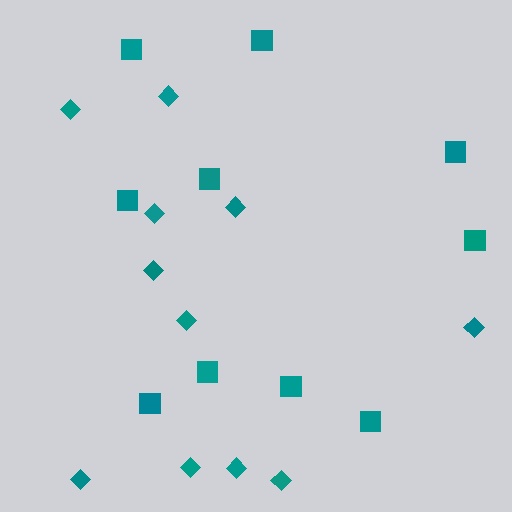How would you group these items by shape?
There are 2 groups: one group of diamonds (11) and one group of squares (10).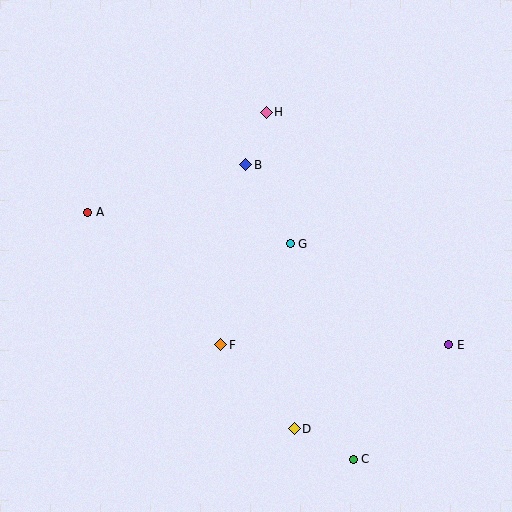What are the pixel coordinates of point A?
Point A is at (88, 212).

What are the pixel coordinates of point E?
Point E is at (449, 345).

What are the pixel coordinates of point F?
Point F is at (221, 345).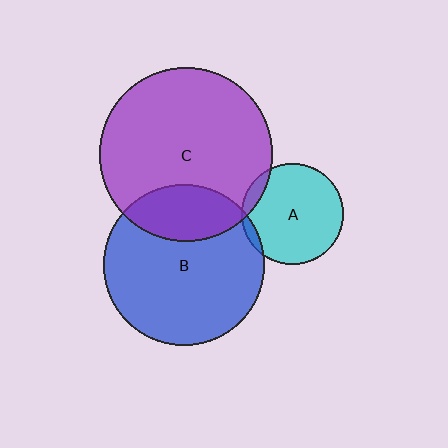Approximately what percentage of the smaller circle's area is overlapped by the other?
Approximately 5%.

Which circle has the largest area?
Circle C (purple).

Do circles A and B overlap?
Yes.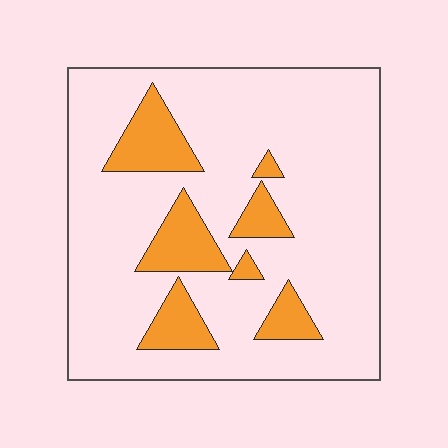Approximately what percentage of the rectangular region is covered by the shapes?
Approximately 20%.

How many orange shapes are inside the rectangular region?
7.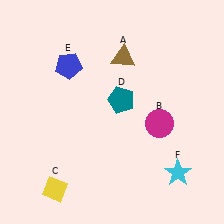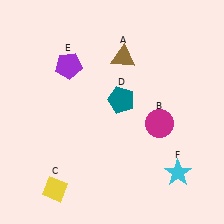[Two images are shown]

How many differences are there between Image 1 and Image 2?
There is 1 difference between the two images.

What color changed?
The pentagon (E) changed from blue in Image 1 to purple in Image 2.